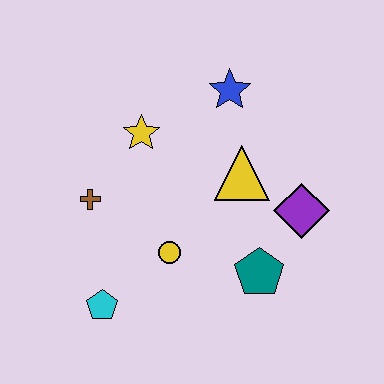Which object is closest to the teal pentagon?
The purple diamond is closest to the teal pentagon.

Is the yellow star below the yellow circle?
No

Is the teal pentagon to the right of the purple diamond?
No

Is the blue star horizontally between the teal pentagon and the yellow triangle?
No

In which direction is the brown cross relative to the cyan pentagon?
The brown cross is above the cyan pentagon.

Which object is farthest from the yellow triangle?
The cyan pentagon is farthest from the yellow triangle.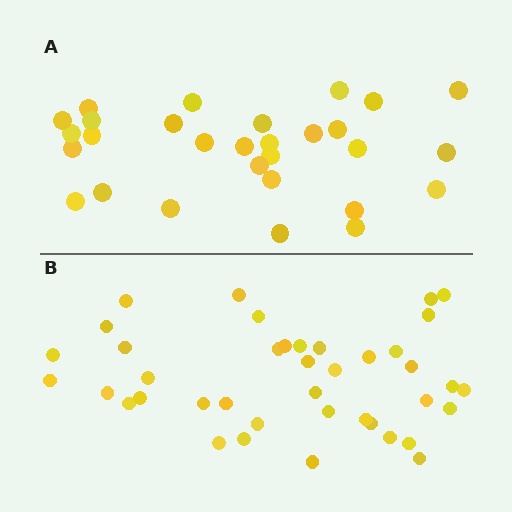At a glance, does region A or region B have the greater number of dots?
Region B (the bottom region) has more dots.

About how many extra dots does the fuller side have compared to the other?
Region B has roughly 12 or so more dots than region A.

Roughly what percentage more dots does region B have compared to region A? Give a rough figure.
About 40% more.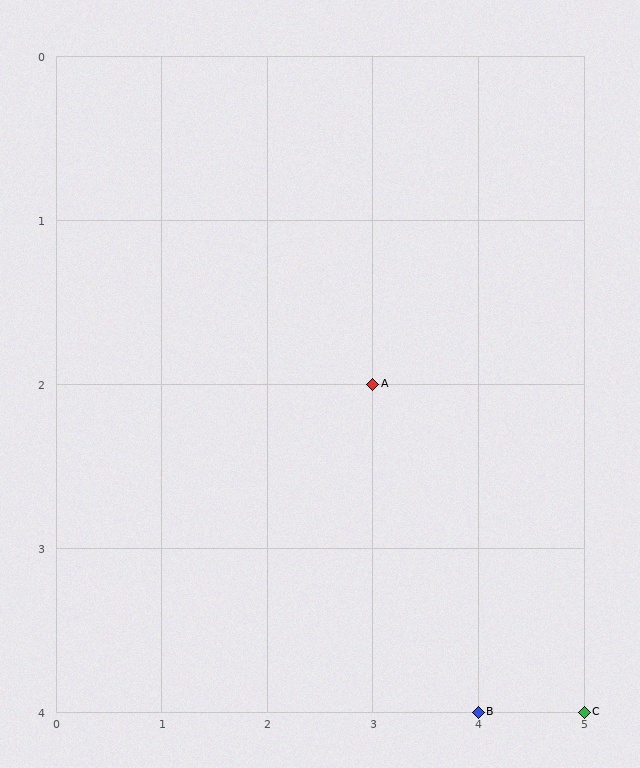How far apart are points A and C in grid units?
Points A and C are 2 columns and 2 rows apart (about 2.8 grid units diagonally).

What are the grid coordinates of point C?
Point C is at grid coordinates (5, 4).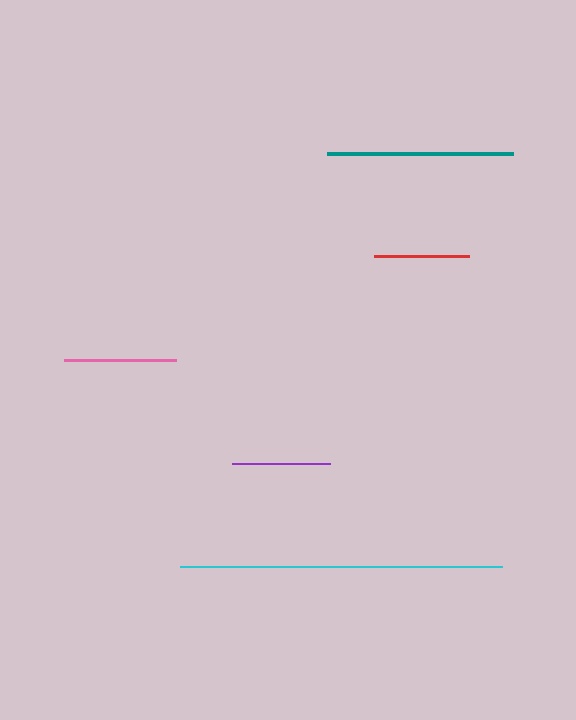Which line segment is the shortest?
The red line is the shortest at approximately 95 pixels.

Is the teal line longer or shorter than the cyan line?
The cyan line is longer than the teal line.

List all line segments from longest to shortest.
From longest to shortest: cyan, teal, pink, purple, red.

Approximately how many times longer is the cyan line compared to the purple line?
The cyan line is approximately 3.3 times the length of the purple line.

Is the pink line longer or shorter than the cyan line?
The cyan line is longer than the pink line.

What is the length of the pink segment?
The pink segment is approximately 113 pixels long.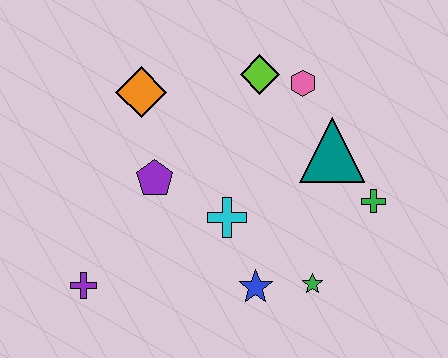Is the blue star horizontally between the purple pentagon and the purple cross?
No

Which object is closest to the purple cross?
The purple pentagon is closest to the purple cross.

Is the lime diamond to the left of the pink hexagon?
Yes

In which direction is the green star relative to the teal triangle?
The green star is below the teal triangle.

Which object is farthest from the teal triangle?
The purple cross is farthest from the teal triangle.